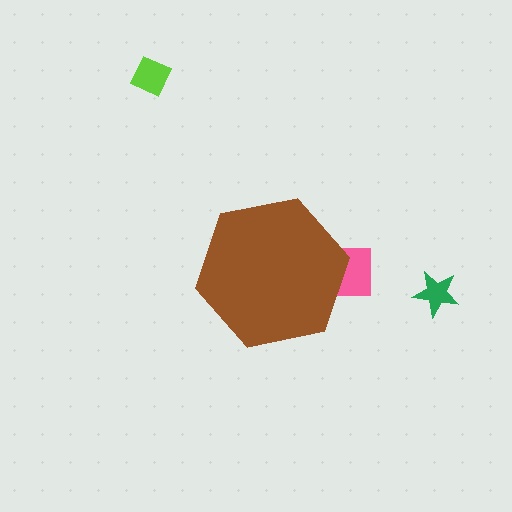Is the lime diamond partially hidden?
No, the lime diamond is fully visible.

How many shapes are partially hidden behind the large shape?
1 shape is partially hidden.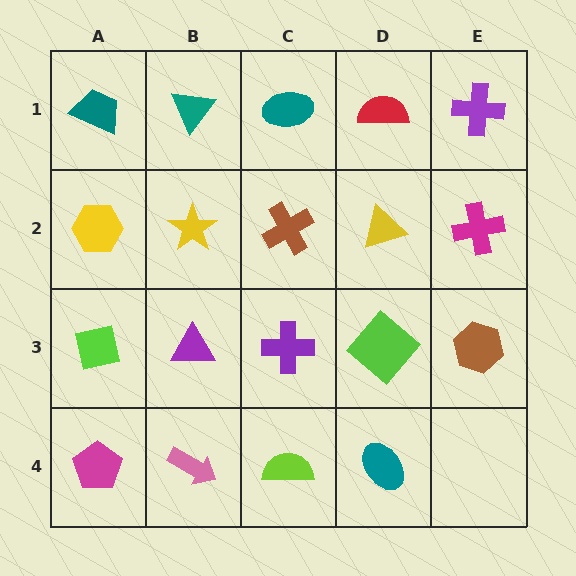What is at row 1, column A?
A teal trapezoid.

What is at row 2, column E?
A magenta cross.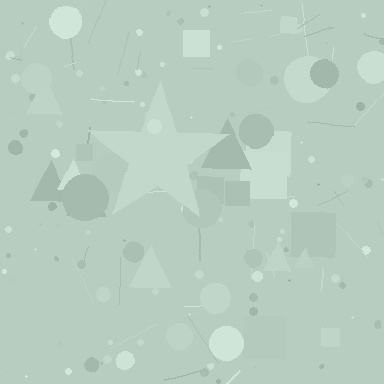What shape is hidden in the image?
A star is hidden in the image.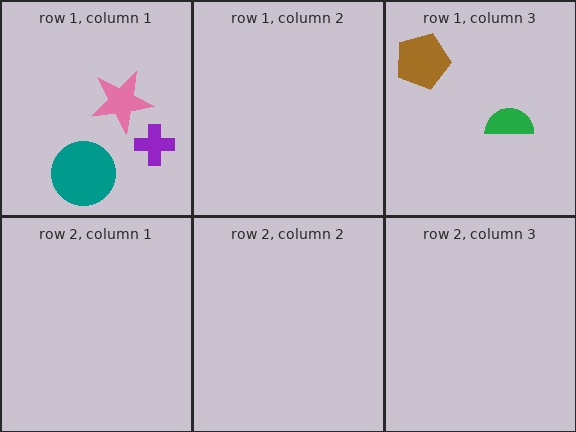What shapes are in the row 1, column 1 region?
The teal circle, the pink star, the purple cross.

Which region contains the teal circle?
The row 1, column 1 region.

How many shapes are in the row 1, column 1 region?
3.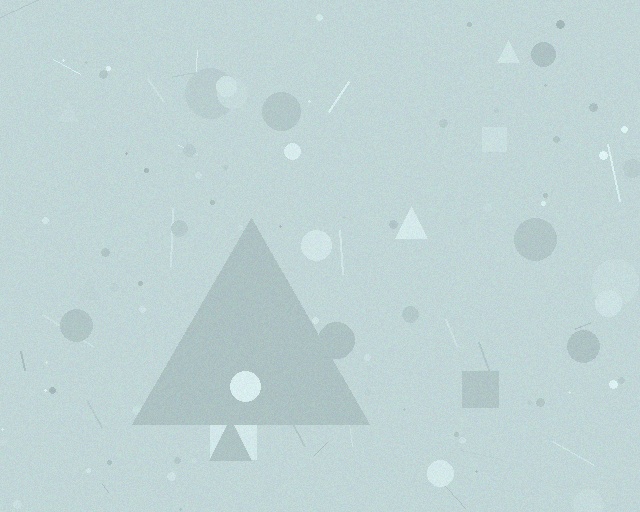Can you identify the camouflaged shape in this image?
The camouflaged shape is a triangle.